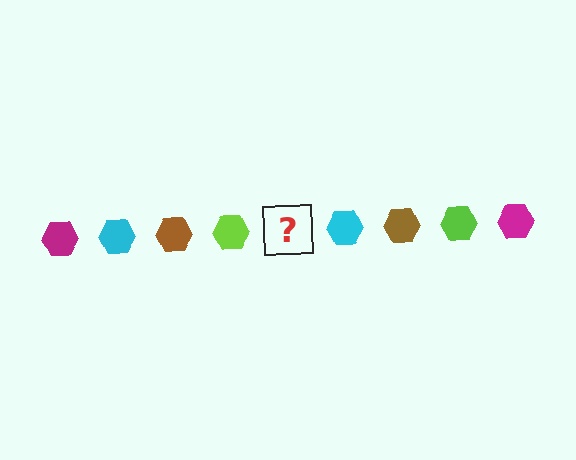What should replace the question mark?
The question mark should be replaced with a magenta hexagon.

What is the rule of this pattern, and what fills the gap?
The rule is that the pattern cycles through magenta, cyan, brown, lime hexagons. The gap should be filled with a magenta hexagon.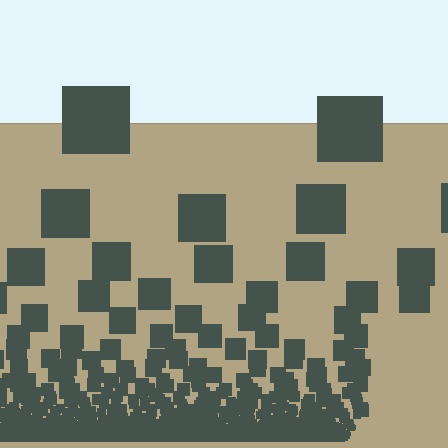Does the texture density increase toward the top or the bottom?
Density increases toward the bottom.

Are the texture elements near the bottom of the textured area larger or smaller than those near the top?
Smaller. The gradient is inverted — elements near the bottom are smaller and denser.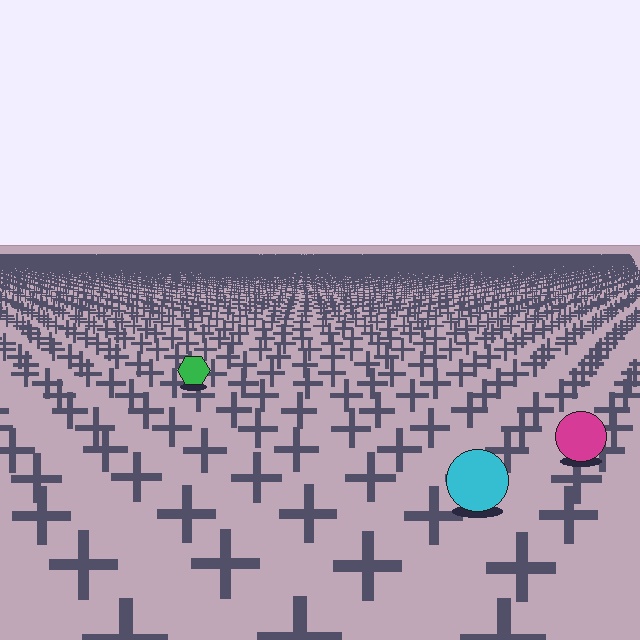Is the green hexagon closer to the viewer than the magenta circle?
No. The magenta circle is closer — you can tell from the texture gradient: the ground texture is coarser near it.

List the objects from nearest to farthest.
From nearest to farthest: the cyan circle, the magenta circle, the green hexagon.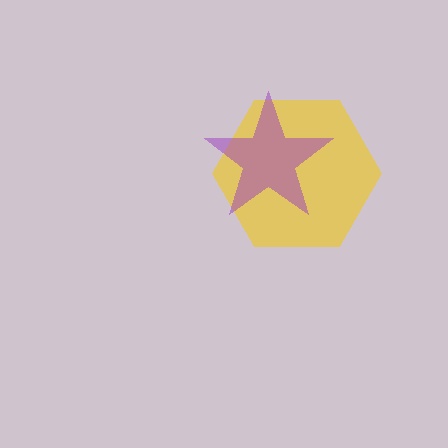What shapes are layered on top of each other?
The layered shapes are: a yellow hexagon, a purple star.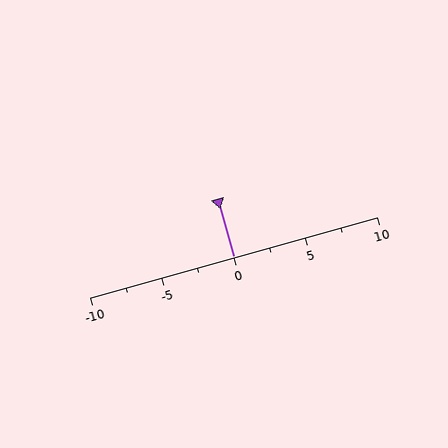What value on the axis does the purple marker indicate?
The marker indicates approximately 0.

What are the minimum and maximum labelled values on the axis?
The axis runs from -10 to 10.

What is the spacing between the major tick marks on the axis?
The major ticks are spaced 5 apart.